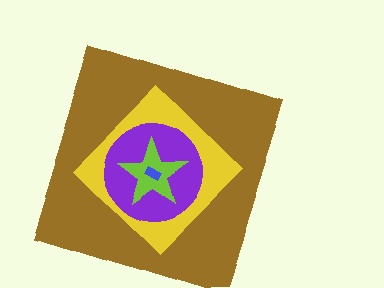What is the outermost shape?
The brown square.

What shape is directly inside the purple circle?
The lime star.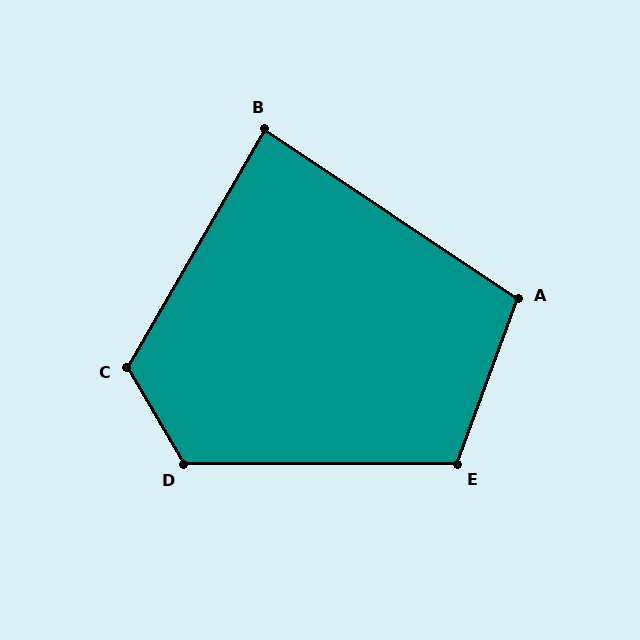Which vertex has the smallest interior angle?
B, at approximately 86 degrees.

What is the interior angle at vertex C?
Approximately 120 degrees (obtuse).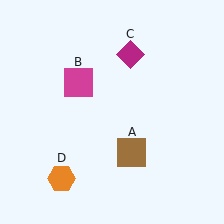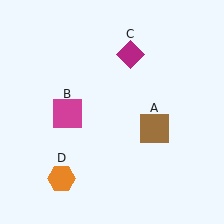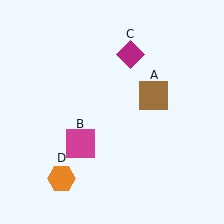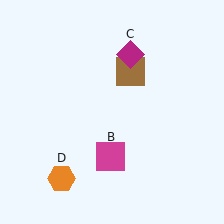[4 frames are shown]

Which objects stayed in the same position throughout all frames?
Magenta diamond (object C) and orange hexagon (object D) remained stationary.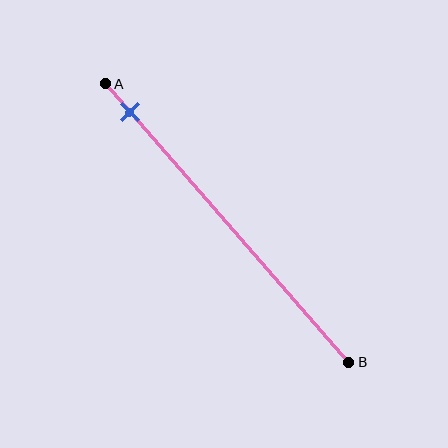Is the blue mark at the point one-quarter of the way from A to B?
No, the mark is at about 10% from A, not at the 25% one-quarter point.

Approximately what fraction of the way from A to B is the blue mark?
The blue mark is approximately 10% of the way from A to B.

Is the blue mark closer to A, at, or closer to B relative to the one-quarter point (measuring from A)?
The blue mark is closer to point A than the one-quarter point of segment AB.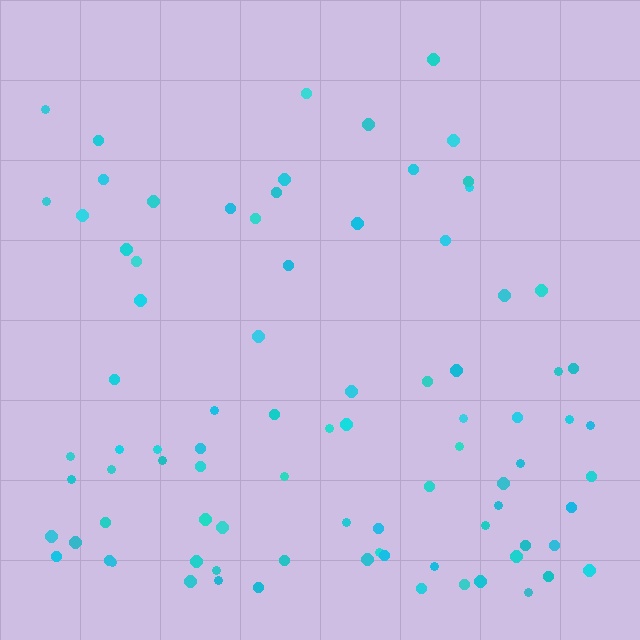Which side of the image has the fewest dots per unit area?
The top.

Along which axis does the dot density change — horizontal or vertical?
Vertical.